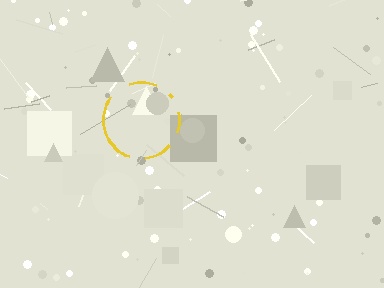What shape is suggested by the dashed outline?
The dashed outline suggests a circle.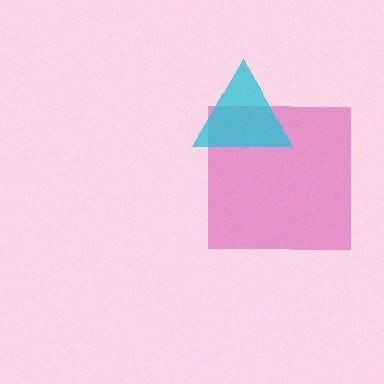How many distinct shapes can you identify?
There are 2 distinct shapes: a magenta square, a cyan triangle.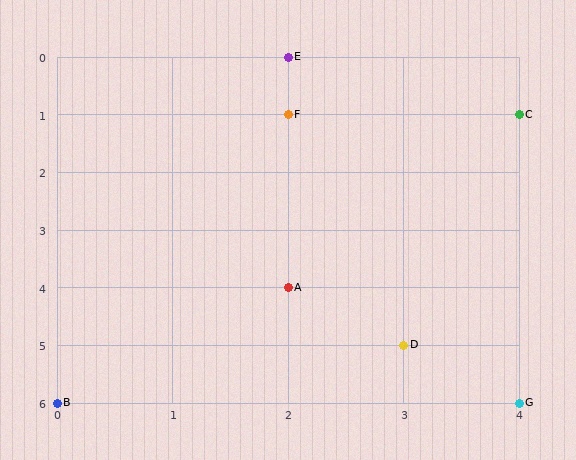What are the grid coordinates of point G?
Point G is at grid coordinates (4, 6).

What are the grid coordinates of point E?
Point E is at grid coordinates (2, 0).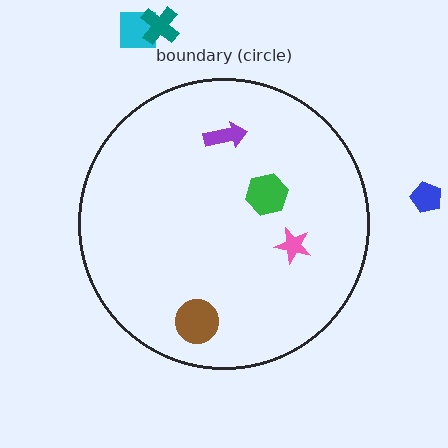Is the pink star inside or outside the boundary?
Inside.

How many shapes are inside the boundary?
4 inside, 3 outside.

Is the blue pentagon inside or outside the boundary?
Outside.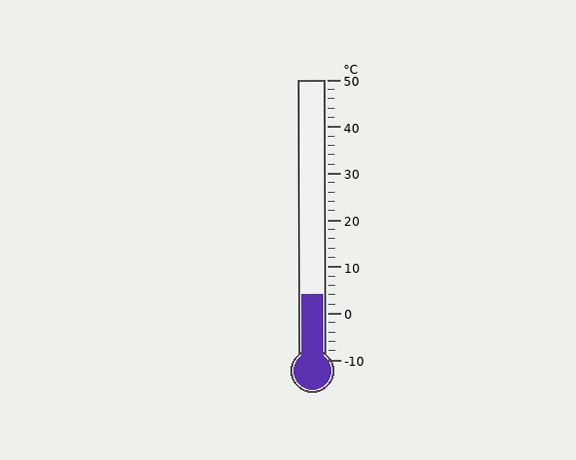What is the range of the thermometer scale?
The thermometer scale ranges from -10°C to 50°C.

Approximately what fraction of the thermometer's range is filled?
The thermometer is filled to approximately 25% of its range.